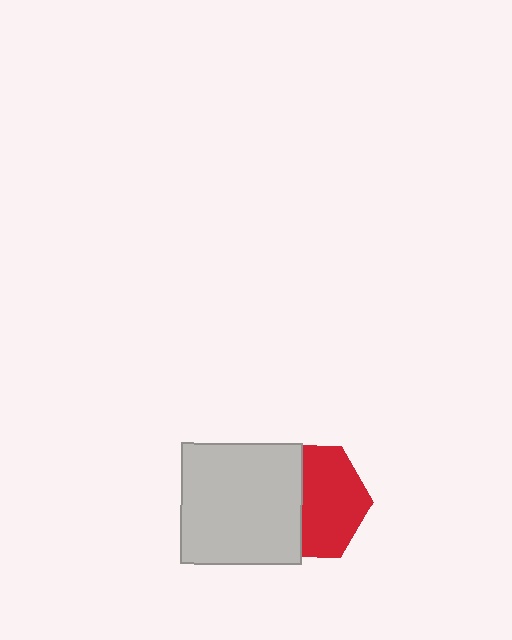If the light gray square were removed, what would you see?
You would see the complete red hexagon.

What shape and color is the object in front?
The object in front is a light gray square.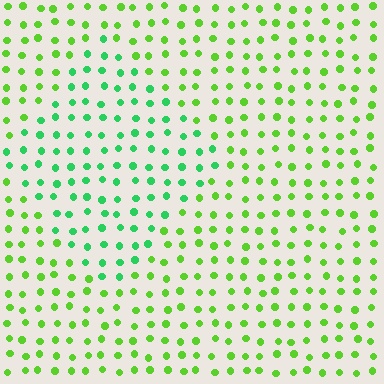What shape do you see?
I see a diamond.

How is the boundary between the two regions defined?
The boundary is defined purely by a slight shift in hue (about 36 degrees). Spacing, size, and orientation are identical on both sides.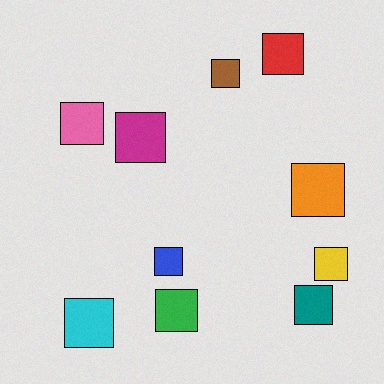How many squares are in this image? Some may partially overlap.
There are 10 squares.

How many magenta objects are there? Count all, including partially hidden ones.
There is 1 magenta object.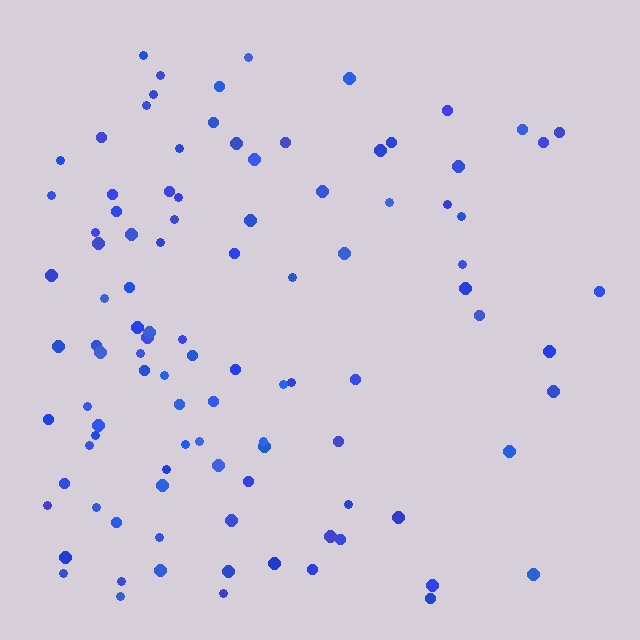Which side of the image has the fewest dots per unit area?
The right.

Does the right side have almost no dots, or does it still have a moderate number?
Still a moderate number, just noticeably fewer than the left.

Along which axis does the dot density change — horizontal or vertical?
Horizontal.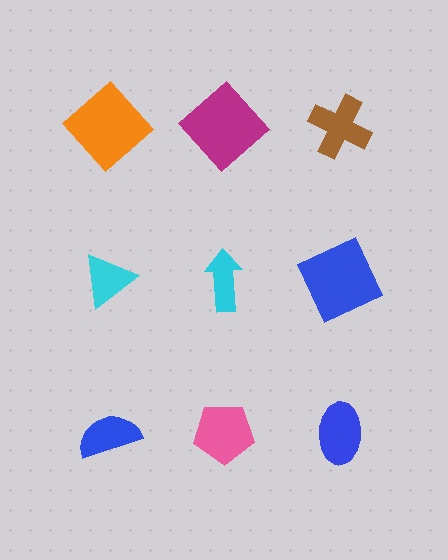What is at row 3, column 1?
A blue semicircle.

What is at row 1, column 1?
An orange diamond.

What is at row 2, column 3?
A blue square.